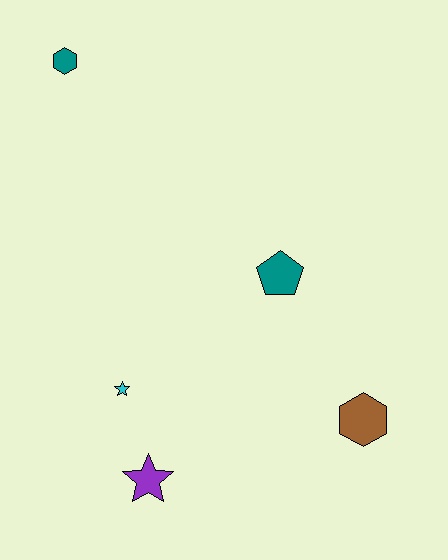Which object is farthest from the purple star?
The teal hexagon is farthest from the purple star.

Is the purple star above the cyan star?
No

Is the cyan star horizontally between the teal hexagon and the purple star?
Yes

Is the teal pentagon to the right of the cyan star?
Yes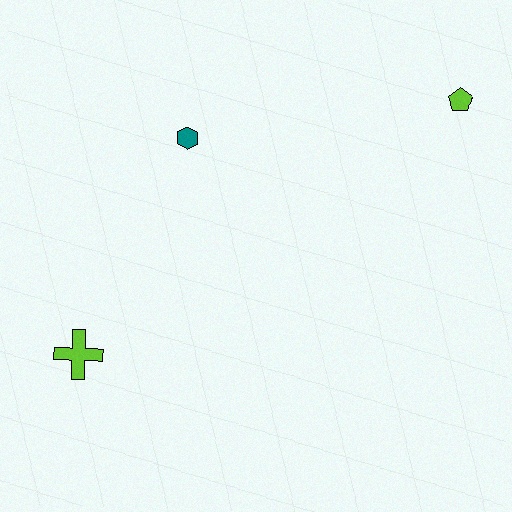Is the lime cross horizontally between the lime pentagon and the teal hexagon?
No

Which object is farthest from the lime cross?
The lime pentagon is farthest from the lime cross.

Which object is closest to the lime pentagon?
The teal hexagon is closest to the lime pentagon.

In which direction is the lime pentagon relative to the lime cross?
The lime pentagon is to the right of the lime cross.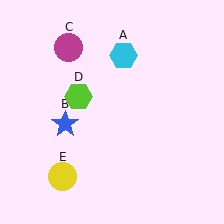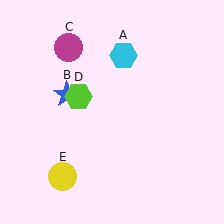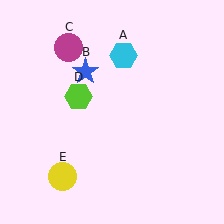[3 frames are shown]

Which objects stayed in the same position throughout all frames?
Cyan hexagon (object A) and magenta circle (object C) and lime hexagon (object D) and yellow circle (object E) remained stationary.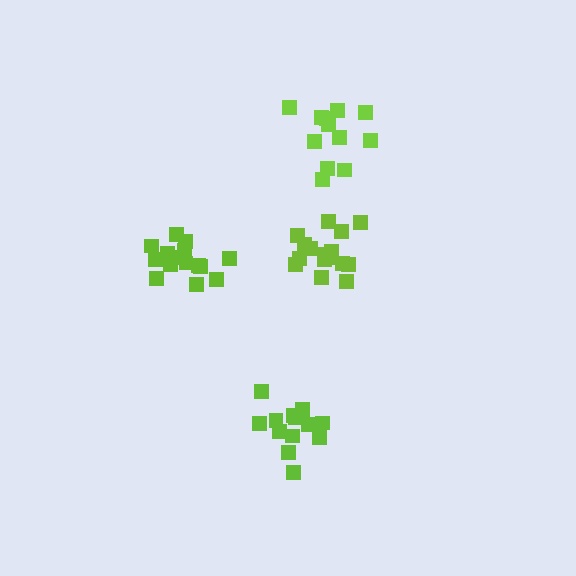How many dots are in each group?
Group 1: 16 dots, Group 2: 13 dots, Group 3: 12 dots, Group 4: 15 dots (56 total).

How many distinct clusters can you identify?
There are 4 distinct clusters.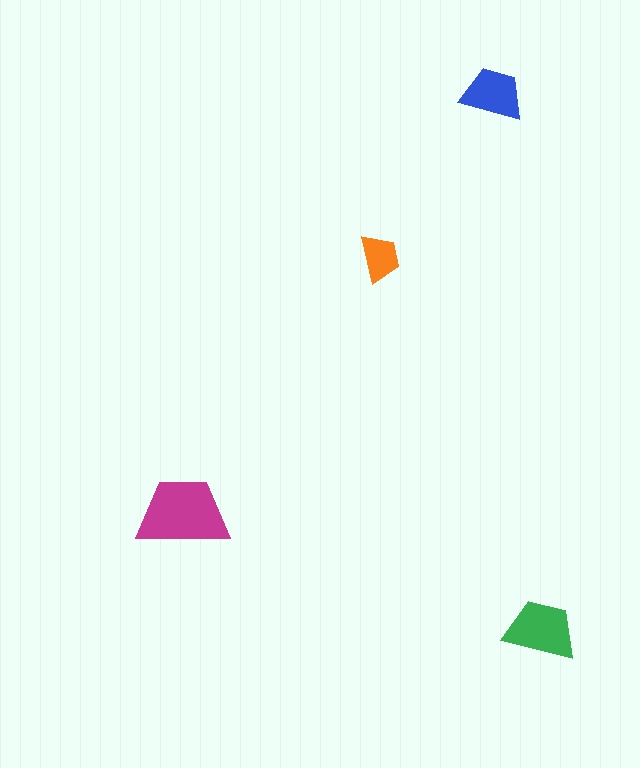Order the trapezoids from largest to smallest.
the magenta one, the green one, the blue one, the orange one.